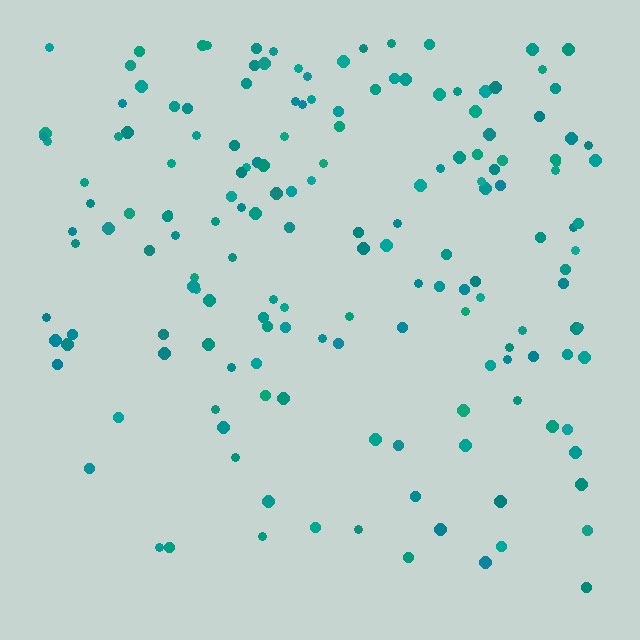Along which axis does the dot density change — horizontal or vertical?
Vertical.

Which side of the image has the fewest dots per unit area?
The bottom.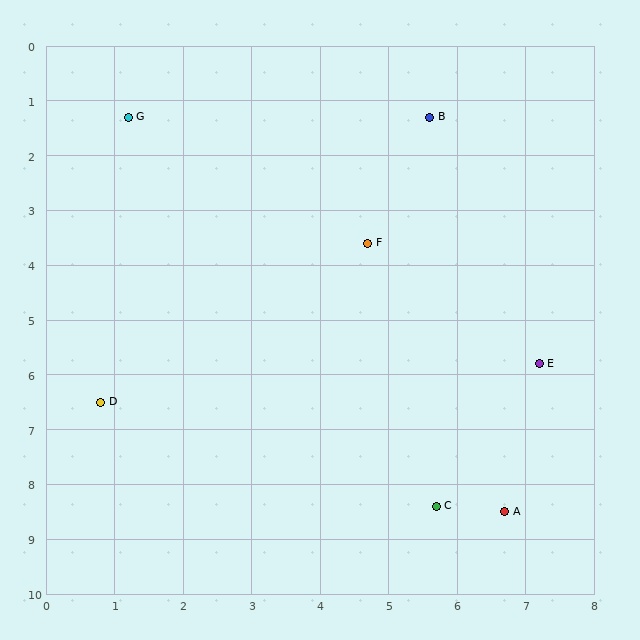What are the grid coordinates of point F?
Point F is at approximately (4.7, 3.6).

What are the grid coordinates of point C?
Point C is at approximately (5.7, 8.4).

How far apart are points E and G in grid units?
Points E and G are about 7.5 grid units apart.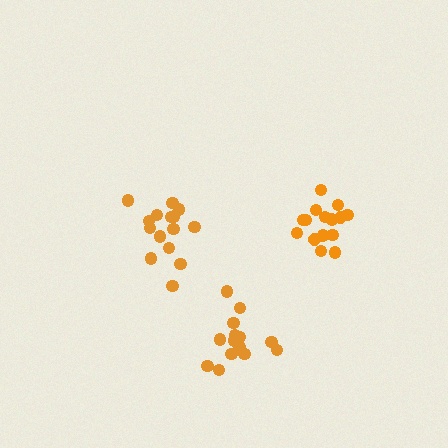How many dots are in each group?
Group 1: 15 dots, Group 2: 15 dots, Group 3: 14 dots (44 total).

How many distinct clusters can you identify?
There are 3 distinct clusters.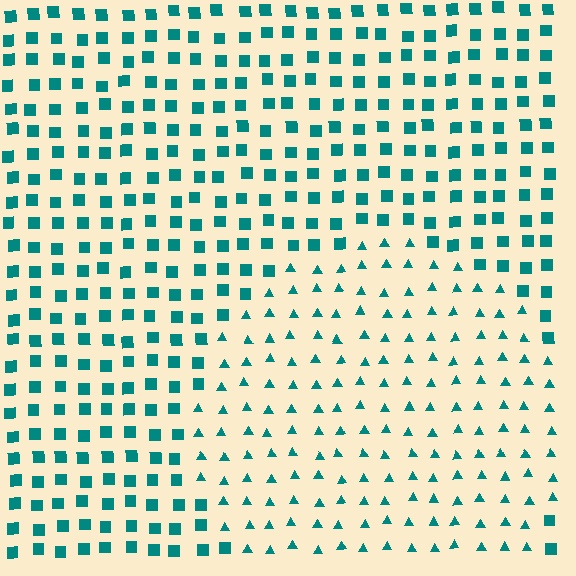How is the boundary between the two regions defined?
The boundary is defined by a change in element shape: triangles inside vs. squares outside. All elements share the same color and spacing.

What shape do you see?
I see a circle.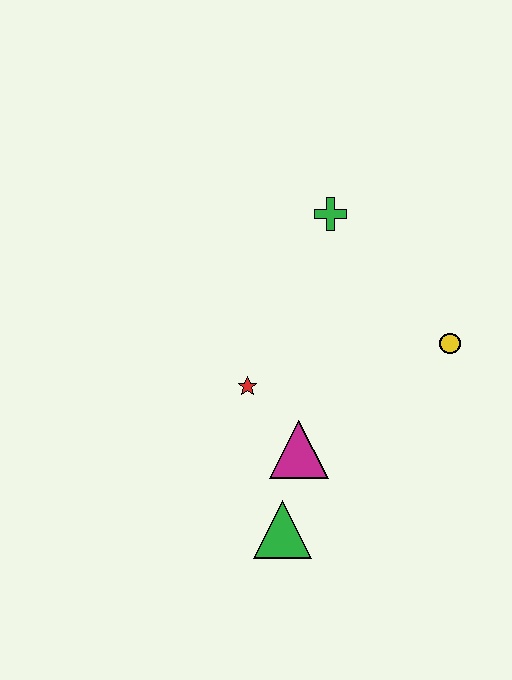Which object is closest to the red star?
The magenta triangle is closest to the red star.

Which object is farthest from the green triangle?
The green cross is farthest from the green triangle.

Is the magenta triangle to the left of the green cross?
Yes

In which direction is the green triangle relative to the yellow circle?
The green triangle is below the yellow circle.